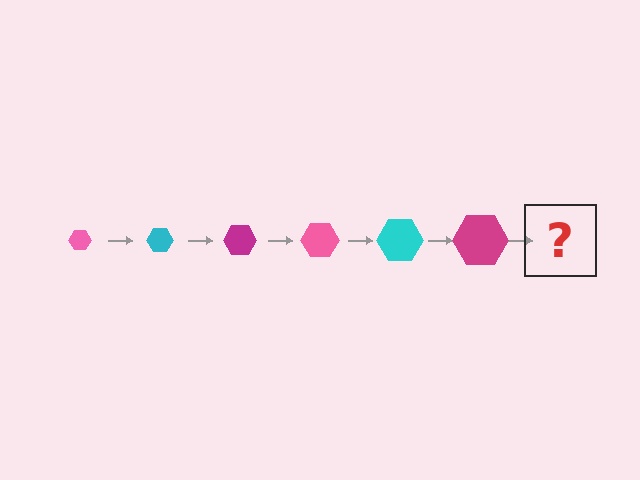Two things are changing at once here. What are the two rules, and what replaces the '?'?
The two rules are that the hexagon grows larger each step and the color cycles through pink, cyan, and magenta. The '?' should be a pink hexagon, larger than the previous one.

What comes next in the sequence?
The next element should be a pink hexagon, larger than the previous one.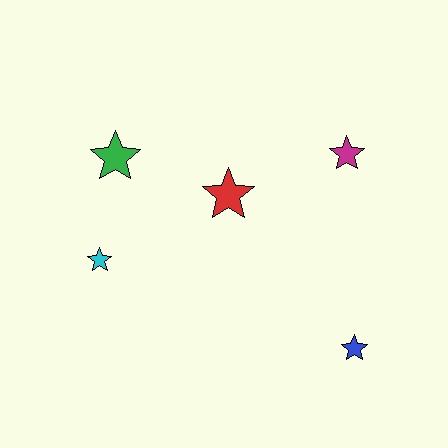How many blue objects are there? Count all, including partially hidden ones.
There is 1 blue object.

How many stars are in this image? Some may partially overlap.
There are 5 stars.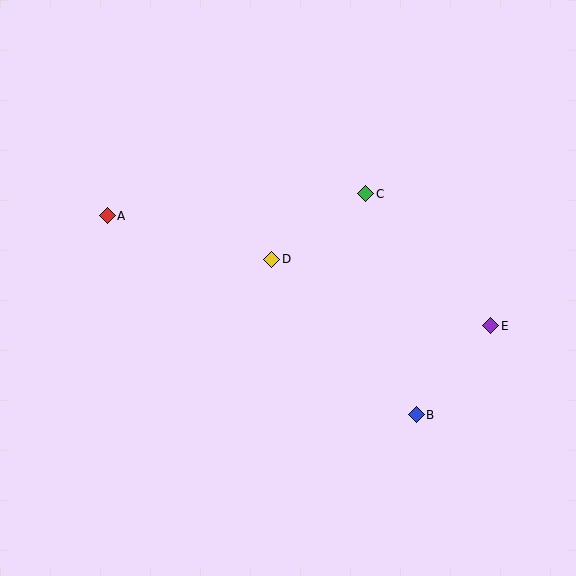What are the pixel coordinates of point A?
Point A is at (107, 216).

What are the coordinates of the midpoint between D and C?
The midpoint between D and C is at (319, 227).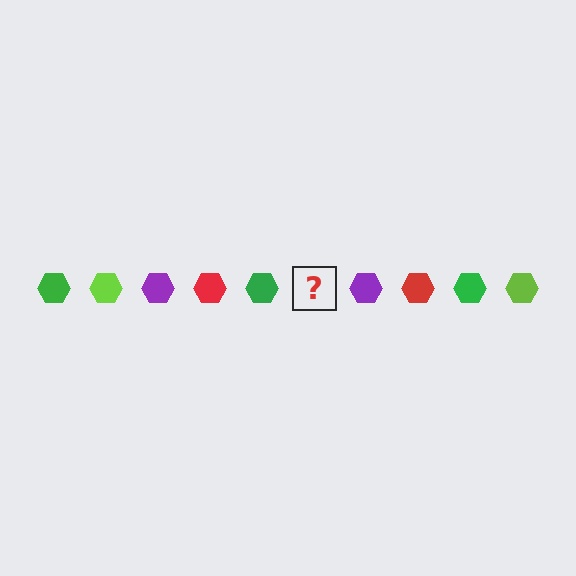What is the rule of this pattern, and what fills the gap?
The rule is that the pattern cycles through green, lime, purple, red hexagons. The gap should be filled with a lime hexagon.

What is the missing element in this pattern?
The missing element is a lime hexagon.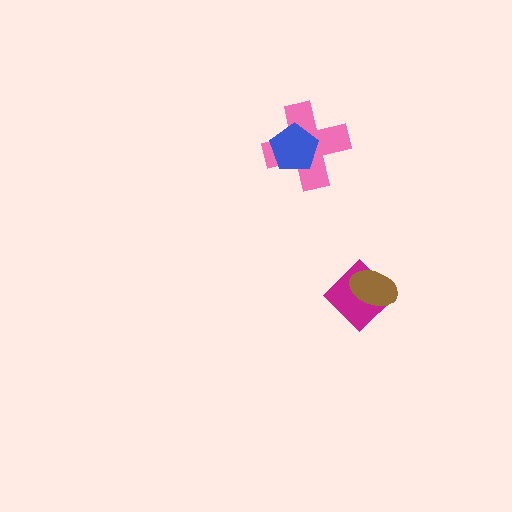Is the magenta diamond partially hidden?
Yes, it is partially covered by another shape.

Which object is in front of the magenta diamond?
The brown ellipse is in front of the magenta diamond.